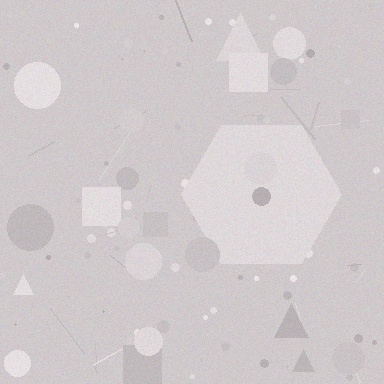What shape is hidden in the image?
A hexagon is hidden in the image.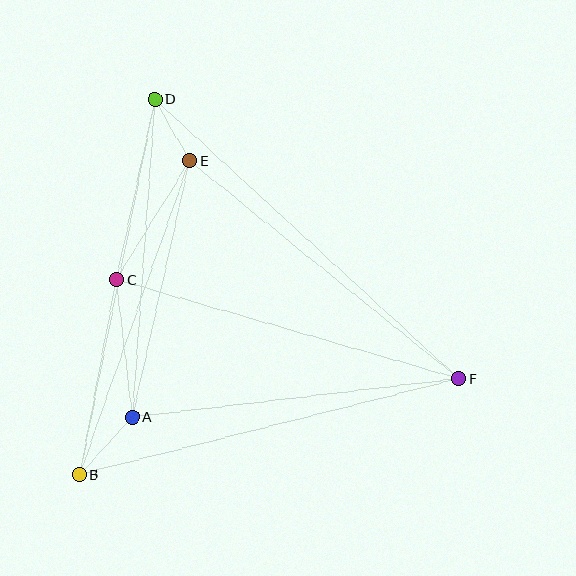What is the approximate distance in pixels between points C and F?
The distance between C and F is approximately 356 pixels.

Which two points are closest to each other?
Points D and E are closest to each other.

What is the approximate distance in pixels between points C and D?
The distance between C and D is approximately 184 pixels.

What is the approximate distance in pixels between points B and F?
The distance between B and F is approximately 391 pixels.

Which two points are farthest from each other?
Points D and F are farthest from each other.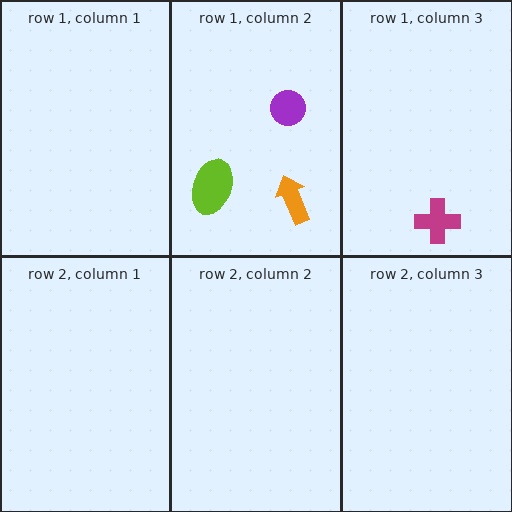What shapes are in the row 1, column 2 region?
The lime ellipse, the orange arrow, the purple circle.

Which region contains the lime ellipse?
The row 1, column 2 region.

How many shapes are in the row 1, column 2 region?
3.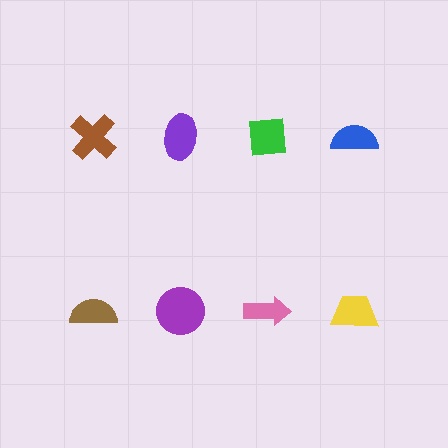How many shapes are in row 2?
4 shapes.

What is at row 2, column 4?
A yellow trapezoid.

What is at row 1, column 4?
A blue semicircle.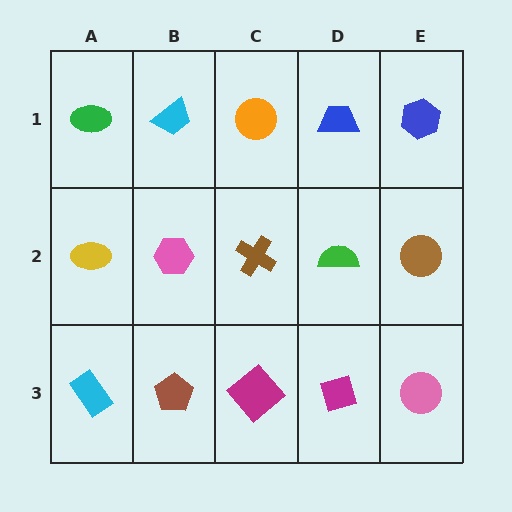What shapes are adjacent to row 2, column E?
A blue hexagon (row 1, column E), a pink circle (row 3, column E), a green semicircle (row 2, column D).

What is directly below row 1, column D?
A green semicircle.